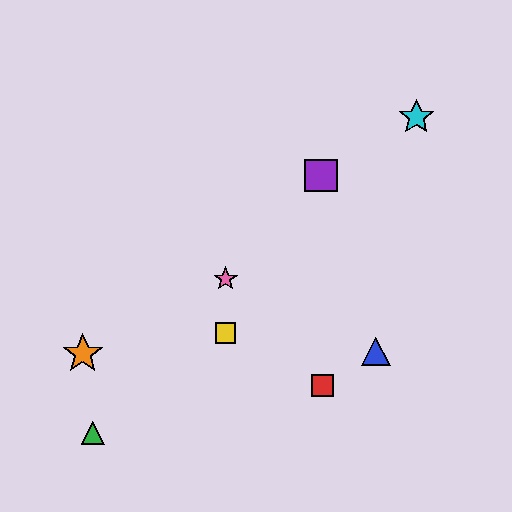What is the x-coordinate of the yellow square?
The yellow square is at x≈226.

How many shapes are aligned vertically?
2 shapes (the yellow square, the pink star) are aligned vertically.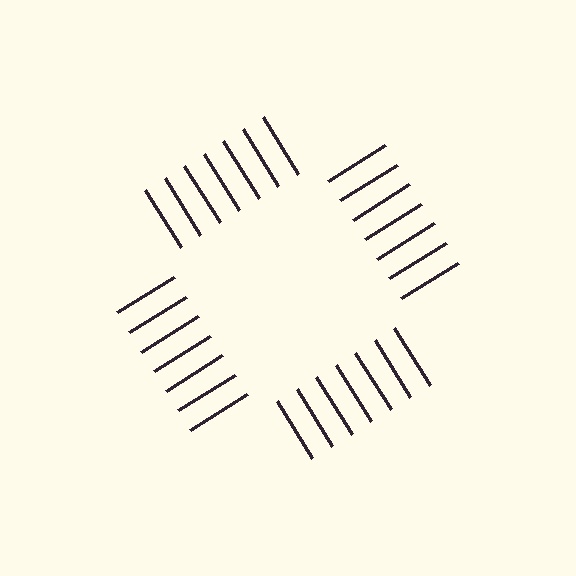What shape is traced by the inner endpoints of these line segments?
An illusory square — the line segments terminate on its edges but no continuous stroke is drawn.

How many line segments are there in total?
28 — 7 along each of the 4 edges.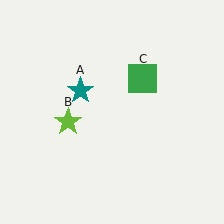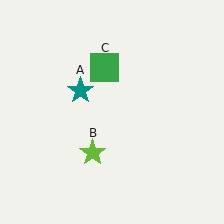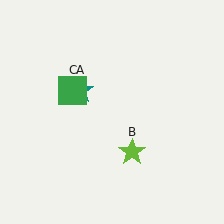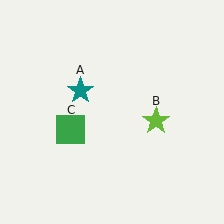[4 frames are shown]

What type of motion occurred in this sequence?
The lime star (object B), green square (object C) rotated counterclockwise around the center of the scene.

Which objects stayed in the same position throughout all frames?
Teal star (object A) remained stationary.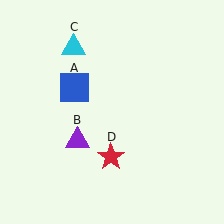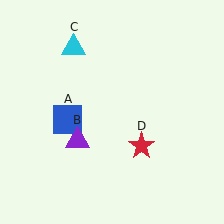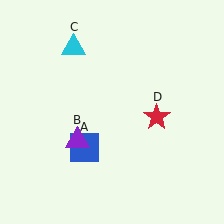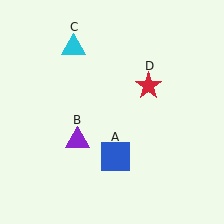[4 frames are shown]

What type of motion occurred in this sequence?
The blue square (object A), red star (object D) rotated counterclockwise around the center of the scene.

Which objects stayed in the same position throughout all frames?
Purple triangle (object B) and cyan triangle (object C) remained stationary.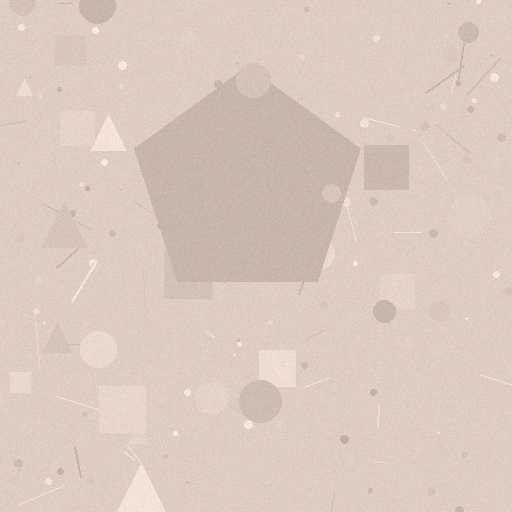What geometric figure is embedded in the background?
A pentagon is embedded in the background.